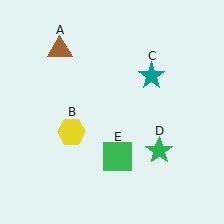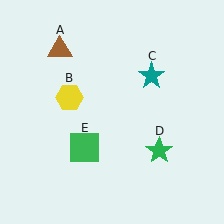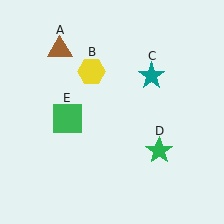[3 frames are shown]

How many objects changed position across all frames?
2 objects changed position: yellow hexagon (object B), green square (object E).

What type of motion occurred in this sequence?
The yellow hexagon (object B), green square (object E) rotated clockwise around the center of the scene.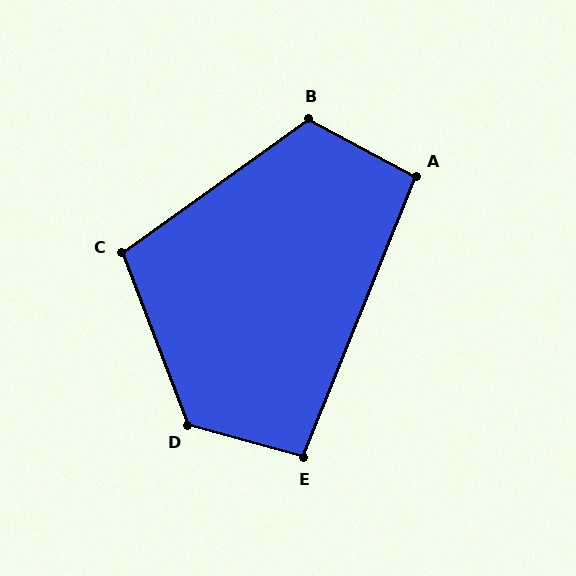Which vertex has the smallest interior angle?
A, at approximately 96 degrees.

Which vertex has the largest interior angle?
D, at approximately 126 degrees.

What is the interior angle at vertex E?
Approximately 96 degrees (obtuse).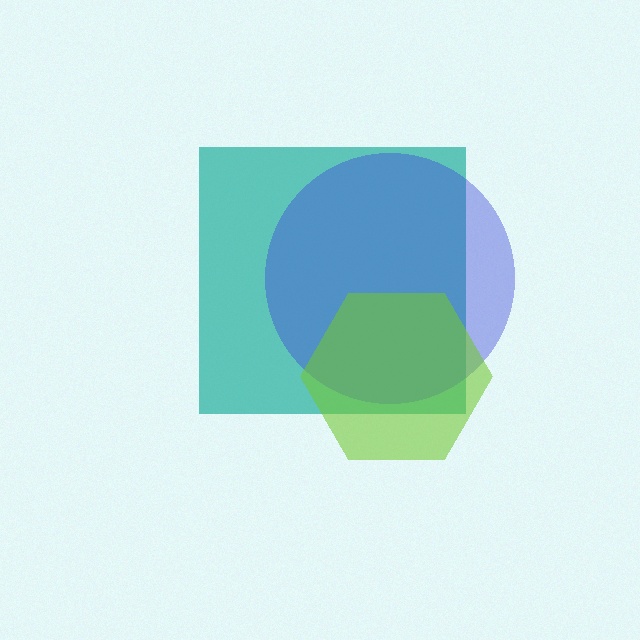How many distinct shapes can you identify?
There are 3 distinct shapes: a teal square, a blue circle, a lime hexagon.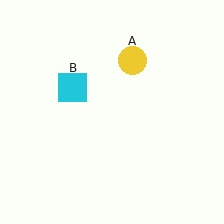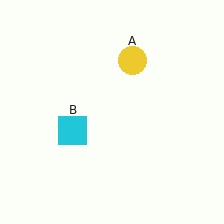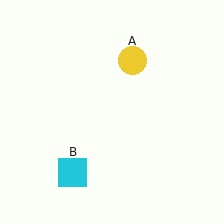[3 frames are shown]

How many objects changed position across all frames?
1 object changed position: cyan square (object B).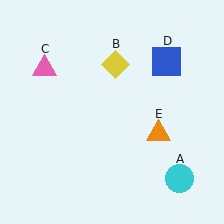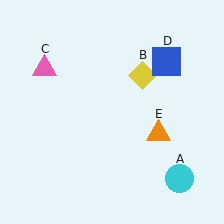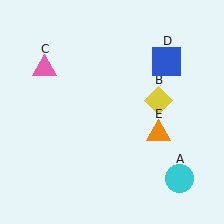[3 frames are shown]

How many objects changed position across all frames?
1 object changed position: yellow diamond (object B).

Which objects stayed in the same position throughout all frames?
Cyan circle (object A) and pink triangle (object C) and blue square (object D) and orange triangle (object E) remained stationary.